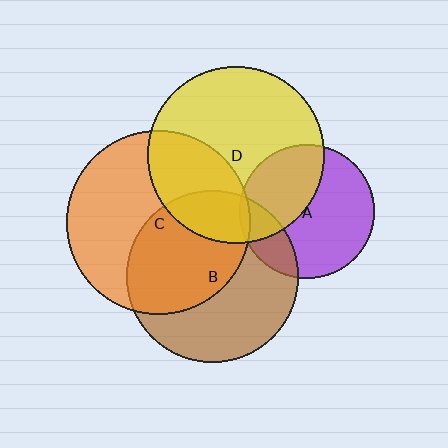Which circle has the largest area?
Circle C (orange).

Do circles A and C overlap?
Yes.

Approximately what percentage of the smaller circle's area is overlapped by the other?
Approximately 5%.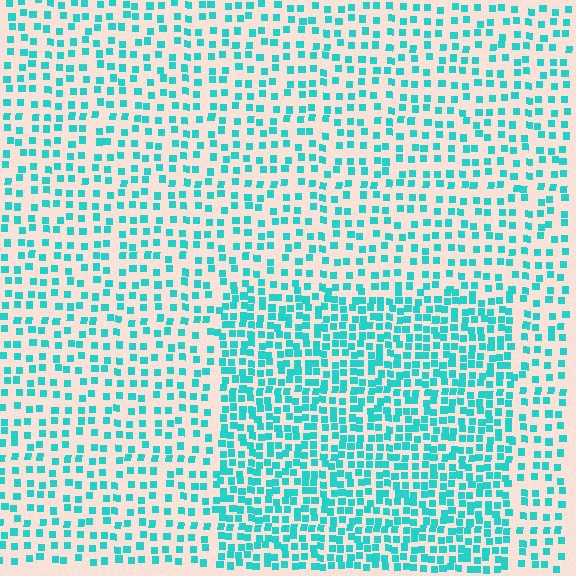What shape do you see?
I see a rectangle.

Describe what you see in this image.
The image contains small cyan elements arranged at two different densities. A rectangle-shaped region is visible where the elements are more densely packed than the surrounding area.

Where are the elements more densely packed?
The elements are more densely packed inside the rectangle boundary.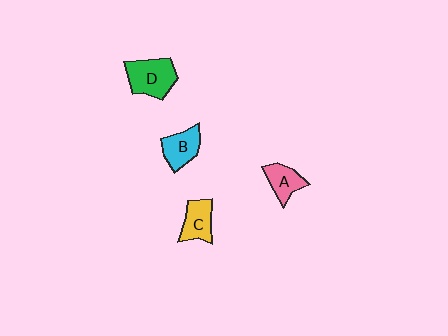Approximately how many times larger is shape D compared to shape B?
Approximately 1.4 times.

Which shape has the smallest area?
Shape A (pink).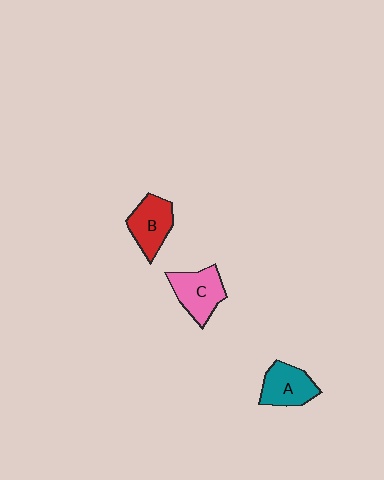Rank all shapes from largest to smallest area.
From largest to smallest: C (pink), B (red), A (teal).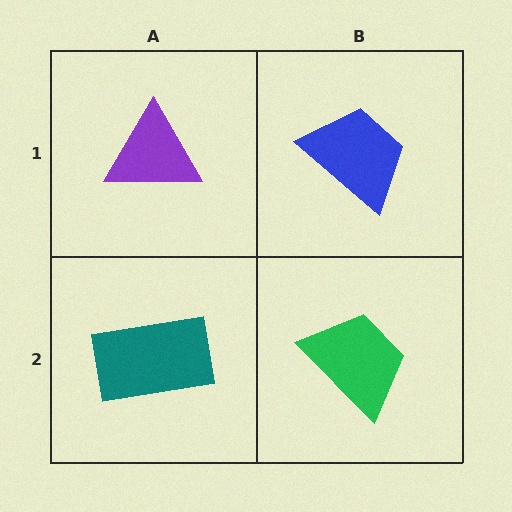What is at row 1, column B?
A blue trapezoid.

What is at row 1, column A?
A purple triangle.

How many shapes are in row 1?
2 shapes.